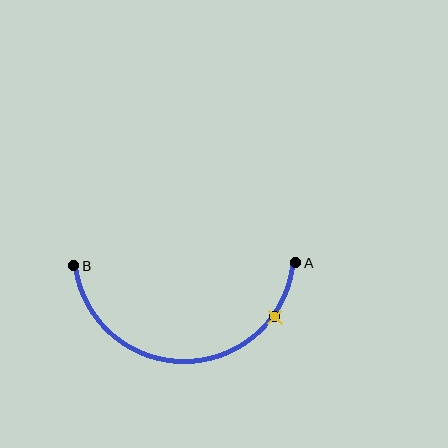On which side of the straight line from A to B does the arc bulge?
The arc bulges below the straight line connecting A and B.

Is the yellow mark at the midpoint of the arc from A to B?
No. The yellow mark lies on the arc but is closer to endpoint A. The arc midpoint would be at the point on the curve equidistant along the arc from both A and B.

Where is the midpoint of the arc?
The arc midpoint is the point on the curve farthest from the straight line joining A and B. It sits below that line.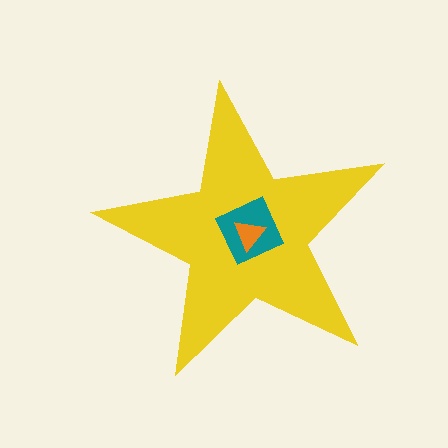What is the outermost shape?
The yellow star.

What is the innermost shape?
The orange triangle.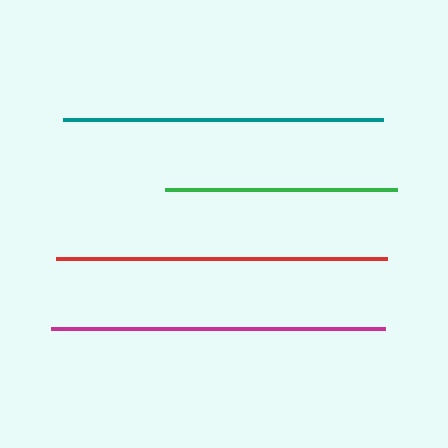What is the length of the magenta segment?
The magenta segment is approximately 334 pixels long.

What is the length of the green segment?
The green segment is approximately 232 pixels long.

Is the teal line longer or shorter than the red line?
The red line is longer than the teal line.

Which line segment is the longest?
The magenta line is the longest at approximately 334 pixels.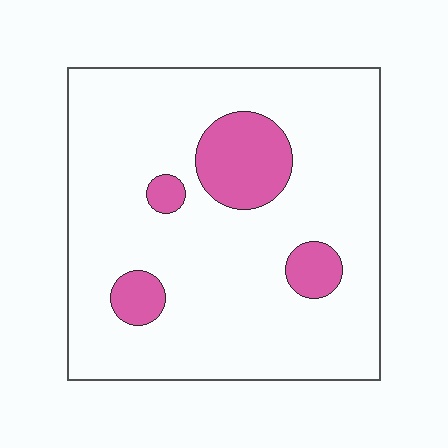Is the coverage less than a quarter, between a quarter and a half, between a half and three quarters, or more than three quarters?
Less than a quarter.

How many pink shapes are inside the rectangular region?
4.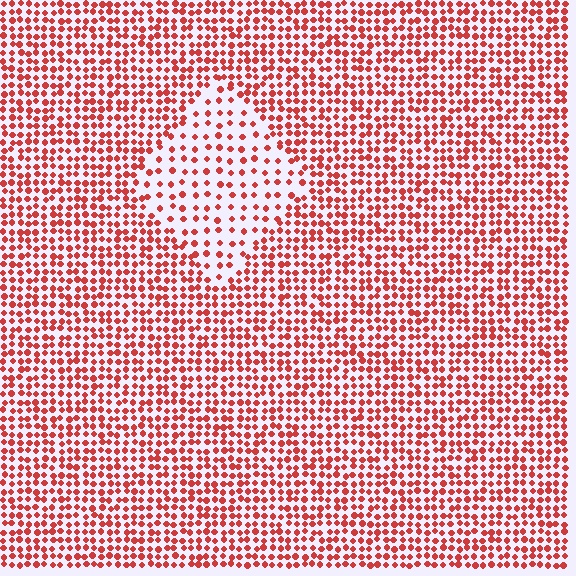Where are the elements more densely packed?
The elements are more densely packed outside the diamond boundary.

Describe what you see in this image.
The image contains small red elements arranged at two different densities. A diamond-shaped region is visible where the elements are less densely packed than the surrounding area.